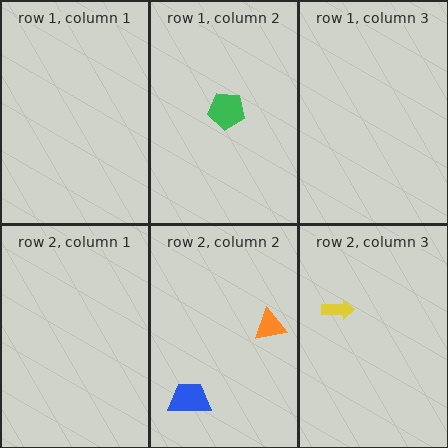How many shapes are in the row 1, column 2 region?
1.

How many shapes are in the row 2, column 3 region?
1.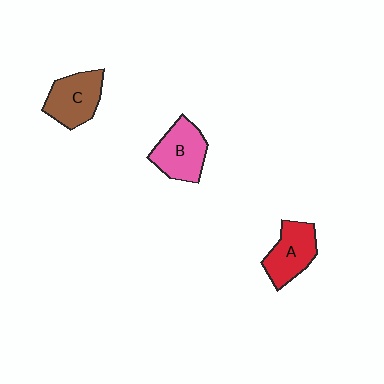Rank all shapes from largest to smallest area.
From largest to smallest: B (pink), C (brown), A (red).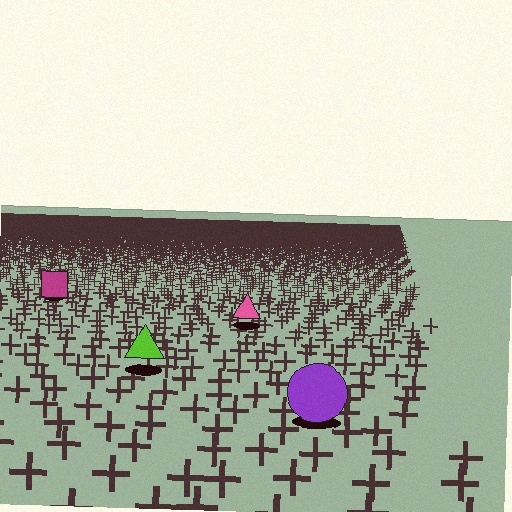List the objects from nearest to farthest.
From nearest to farthest: the purple circle, the lime triangle, the pink triangle, the magenta square.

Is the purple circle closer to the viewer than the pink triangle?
Yes. The purple circle is closer — you can tell from the texture gradient: the ground texture is coarser near it.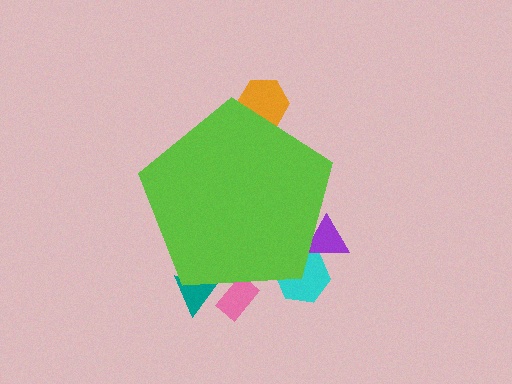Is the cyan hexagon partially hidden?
Yes, the cyan hexagon is partially hidden behind the lime pentagon.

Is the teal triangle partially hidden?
Yes, the teal triangle is partially hidden behind the lime pentagon.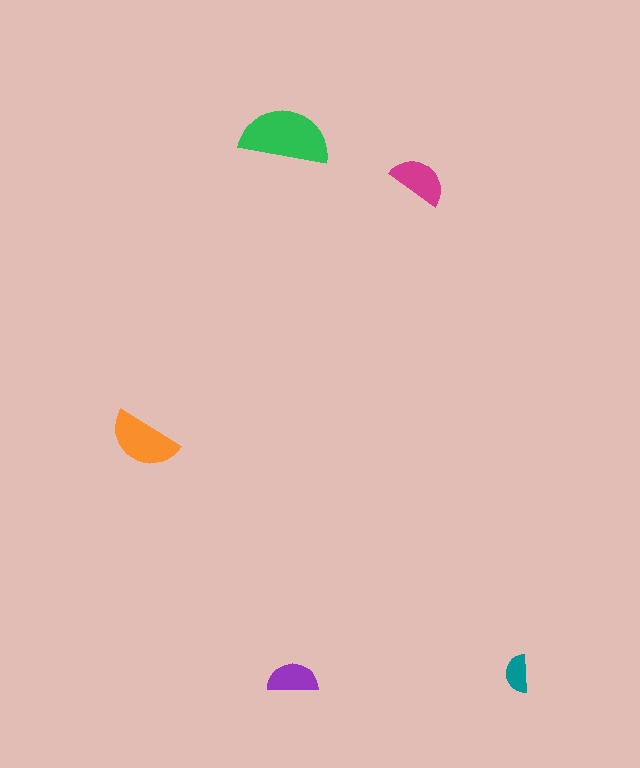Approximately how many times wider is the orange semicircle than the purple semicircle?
About 1.5 times wider.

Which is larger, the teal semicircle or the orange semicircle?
The orange one.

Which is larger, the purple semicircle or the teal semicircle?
The purple one.